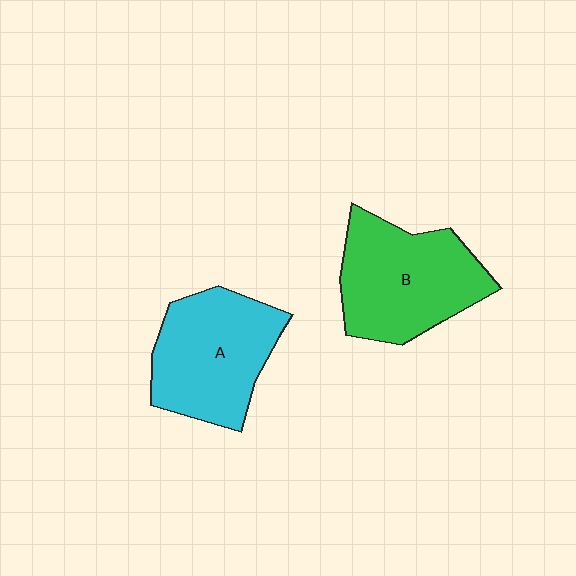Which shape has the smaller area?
Shape A (cyan).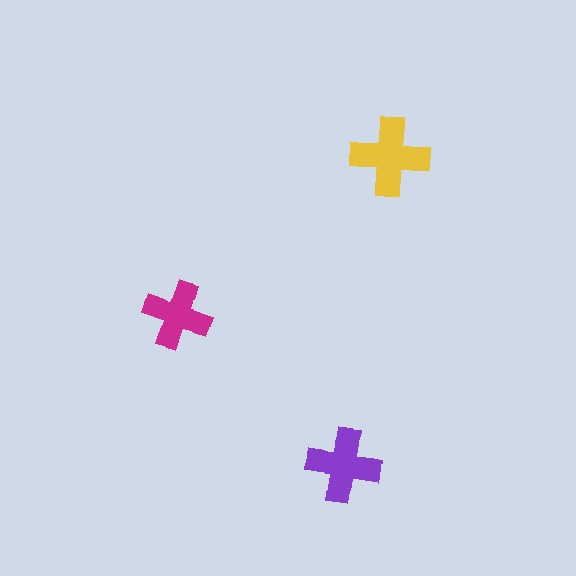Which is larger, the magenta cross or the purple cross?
The purple one.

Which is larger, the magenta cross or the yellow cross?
The yellow one.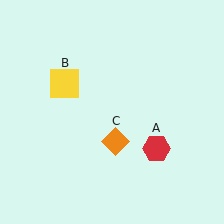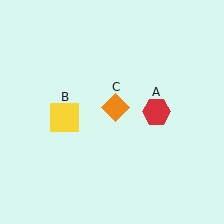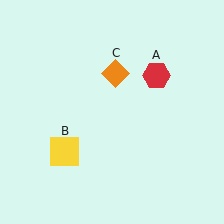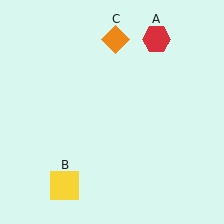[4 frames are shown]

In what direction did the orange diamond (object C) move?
The orange diamond (object C) moved up.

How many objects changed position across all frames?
3 objects changed position: red hexagon (object A), yellow square (object B), orange diamond (object C).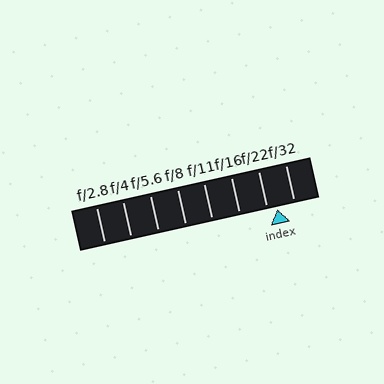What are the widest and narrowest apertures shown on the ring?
The widest aperture shown is f/2.8 and the narrowest is f/32.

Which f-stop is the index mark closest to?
The index mark is closest to f/22.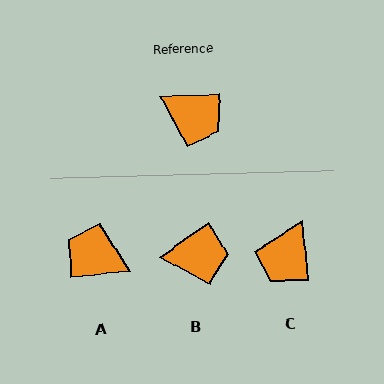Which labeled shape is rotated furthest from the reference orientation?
A, about 176 degrees away.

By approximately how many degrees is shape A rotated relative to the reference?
Approximately 176 degrees clockwise.